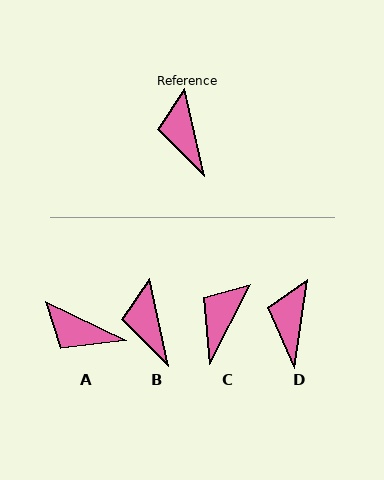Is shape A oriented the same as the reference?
No, it is off by about 52 degrees.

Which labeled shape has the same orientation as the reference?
B.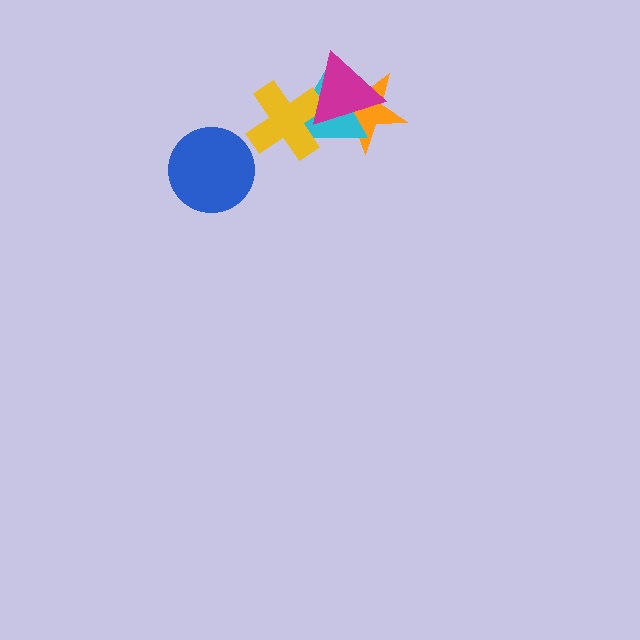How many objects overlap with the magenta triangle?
3 objects overlap with the magenta triangle.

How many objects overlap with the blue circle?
0 objects overlap with the blue circle.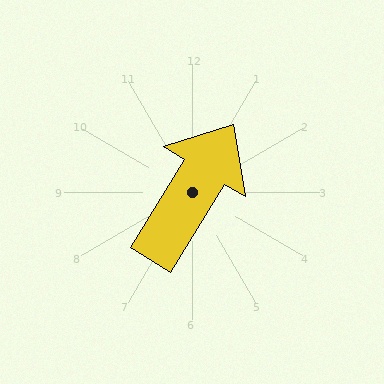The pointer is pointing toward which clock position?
Roughly 1 o'clock.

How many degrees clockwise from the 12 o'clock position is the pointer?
Approximately 32 degrees.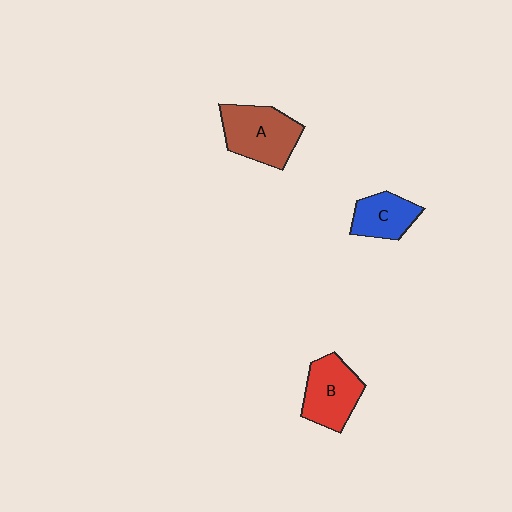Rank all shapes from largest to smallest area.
From largest to smallest: A (brown), B (red), C (blue).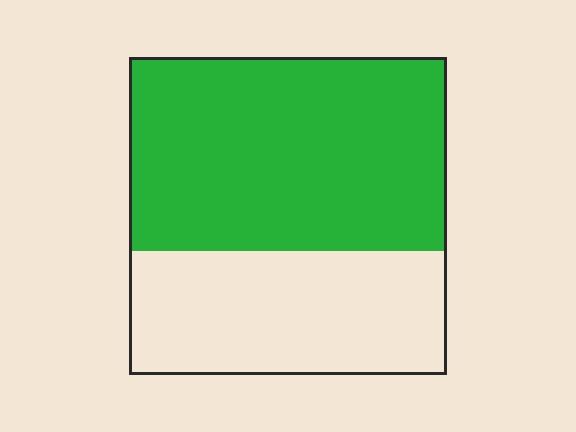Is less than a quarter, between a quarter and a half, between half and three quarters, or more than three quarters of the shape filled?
Between half and three quarters.